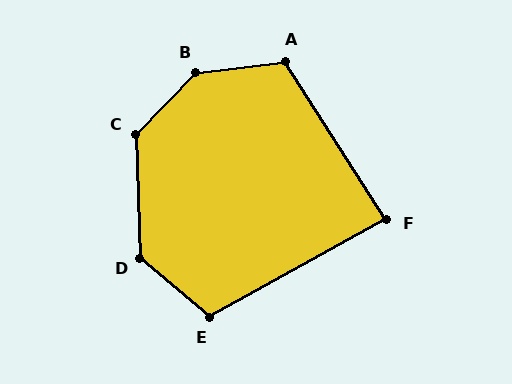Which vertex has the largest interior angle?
B, at approximately 141 degrees.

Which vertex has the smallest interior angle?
F, at approximately 86 degrees.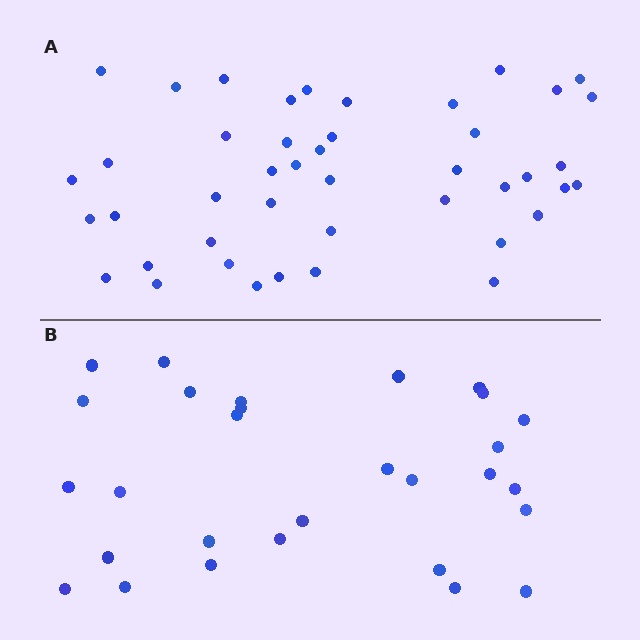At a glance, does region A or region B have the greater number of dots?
Region A (the top region) has more dots.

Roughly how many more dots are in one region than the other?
Region A has approximately 15 more dots than region B.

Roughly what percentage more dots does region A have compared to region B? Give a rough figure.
About 50% more.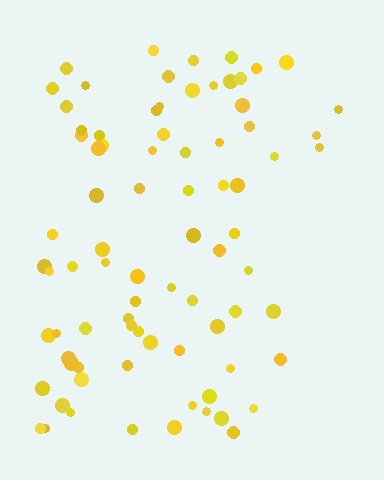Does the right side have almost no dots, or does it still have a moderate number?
Still a moderate number, just noticeably fewer than the left.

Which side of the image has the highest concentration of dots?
The left.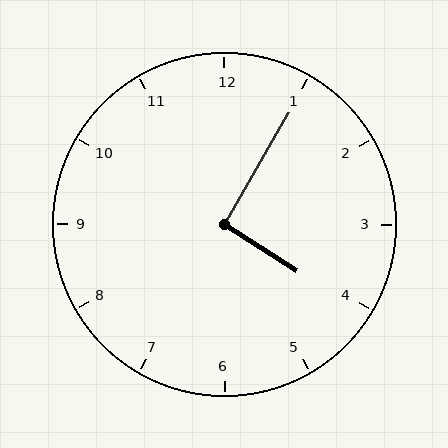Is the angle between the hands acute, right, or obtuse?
It is right.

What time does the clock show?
4:05.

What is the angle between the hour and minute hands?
Approximately 92 degrees.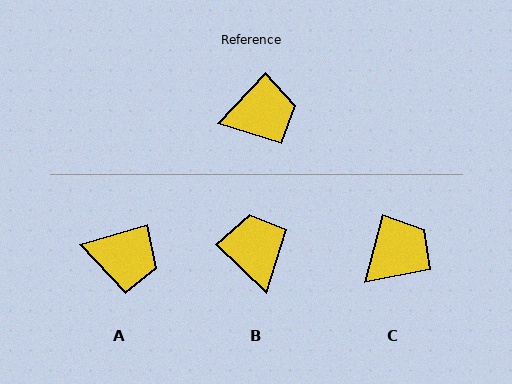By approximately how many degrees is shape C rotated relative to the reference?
Approximately 29 degrees counter-clockwise.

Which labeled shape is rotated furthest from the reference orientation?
B, about 90 degrees away.